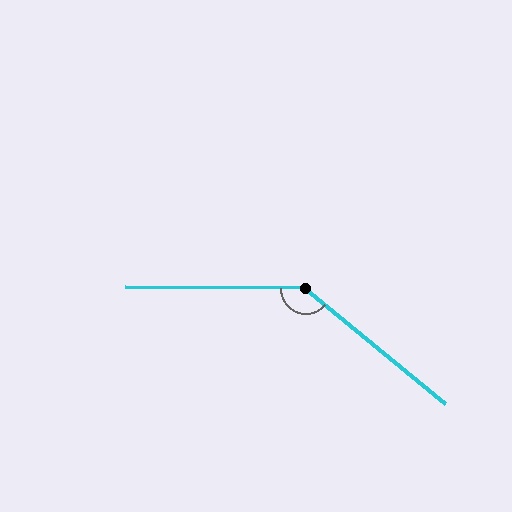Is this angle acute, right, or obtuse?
It is obtuse.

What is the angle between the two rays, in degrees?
Approximately 141 degrees.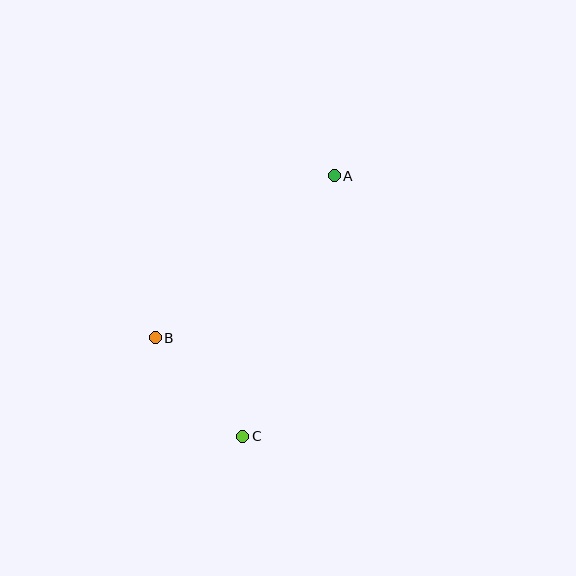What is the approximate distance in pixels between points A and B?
The distance between A and B is approximately 242 pixels.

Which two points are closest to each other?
Points B and C are closest to each other.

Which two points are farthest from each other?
Points A and C are farthest from each other.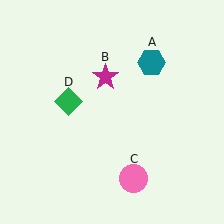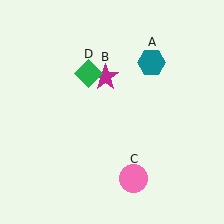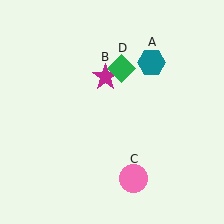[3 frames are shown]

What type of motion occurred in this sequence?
The green diamond (object D) rotated clockwise around the center of the scene.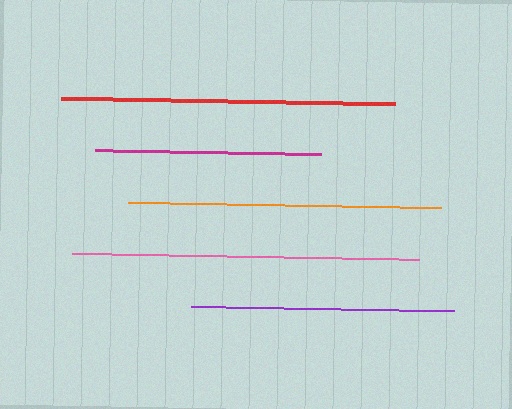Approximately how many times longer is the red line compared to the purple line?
The red line is approximately 1.3 times the length of the purple line.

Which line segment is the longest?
The pink line is the longest at approximately 346 pixels.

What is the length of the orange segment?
The orange segment is approximately 313 pixels long.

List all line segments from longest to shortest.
From longest to shortest: pink, red, orange, purple, magenta.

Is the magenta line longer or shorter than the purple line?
The purple line is longer than the magenta line.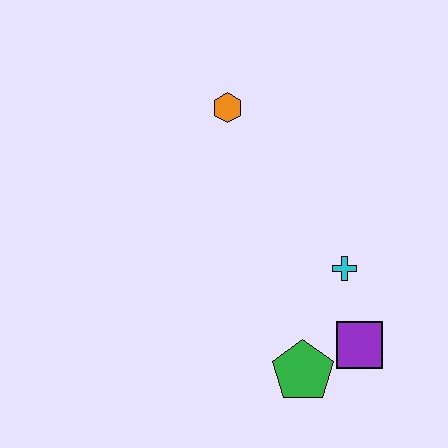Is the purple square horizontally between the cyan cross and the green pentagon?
No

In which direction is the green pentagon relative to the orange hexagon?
The green pentagon is below the orange hexagon.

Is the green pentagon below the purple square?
Yes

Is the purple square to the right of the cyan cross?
Yes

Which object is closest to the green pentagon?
The purple square is closest to the green pentagon.